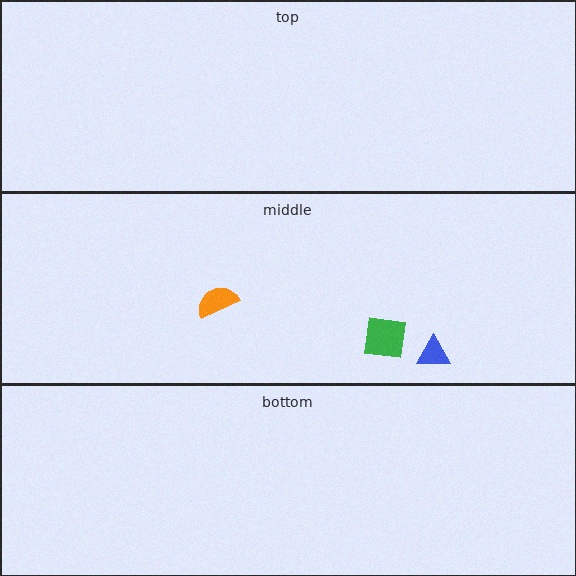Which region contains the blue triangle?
The middle region.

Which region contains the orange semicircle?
The middle region.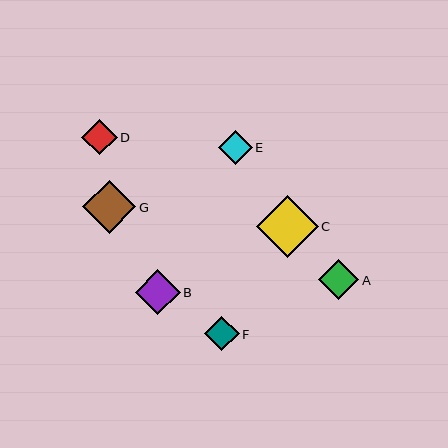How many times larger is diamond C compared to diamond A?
Diamond C is approximately 1.5 times the size of diamond A.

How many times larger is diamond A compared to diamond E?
Diamond A is approximately 1.2 times the size of diamond E.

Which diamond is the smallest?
Diamond E is the smallest with a size of approximately 34 pixels.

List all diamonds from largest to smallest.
From largest to smallest: C, G, B, A, D, F, E.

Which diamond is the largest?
Diamond C is the largest with a size of approximately 62 pixels.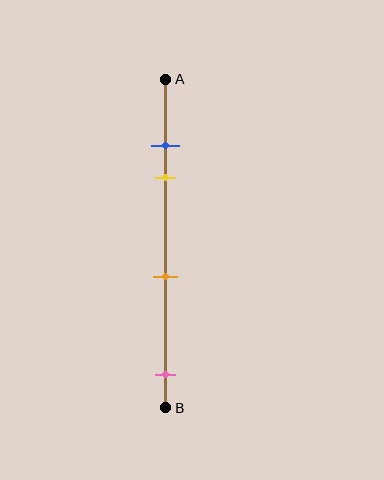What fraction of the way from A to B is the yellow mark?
The yellow mark is approximately 30% (0.3) of the way from A to B.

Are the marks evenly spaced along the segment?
No, the marks are not evenly spaced.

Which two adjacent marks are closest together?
The blue and yellow marks are the closest adjacent pair.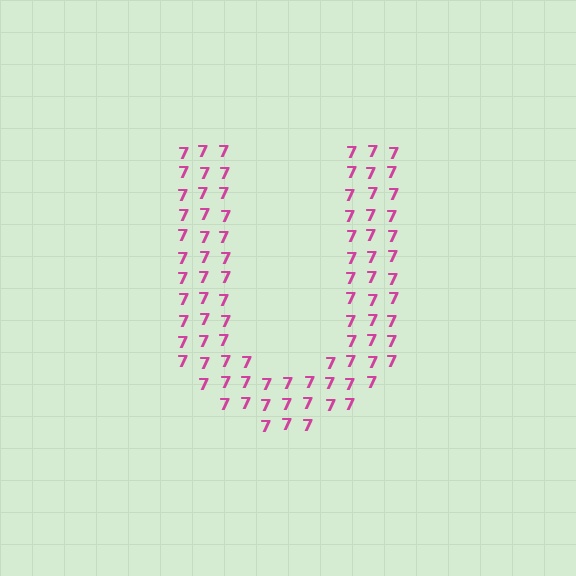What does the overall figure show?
The overall figure shows the letter U.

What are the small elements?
The small elements are digit 7's.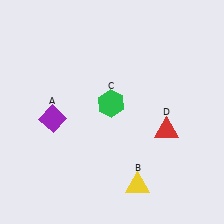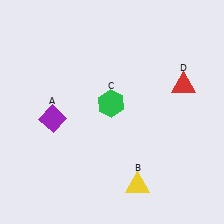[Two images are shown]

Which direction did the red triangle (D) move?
The red triangle (D) moved up.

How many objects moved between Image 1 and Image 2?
1 object moved between the two images.